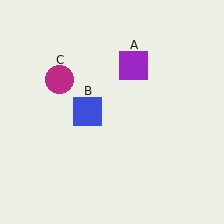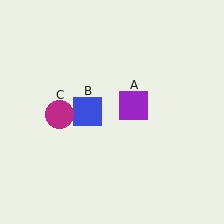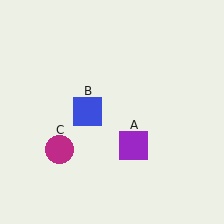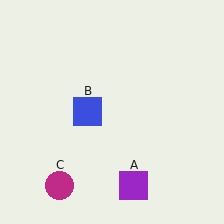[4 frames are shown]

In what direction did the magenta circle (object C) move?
The magenta circle (object C) moved down.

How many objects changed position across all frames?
2 objects changed position: purple square (object A), magenta circle (object C).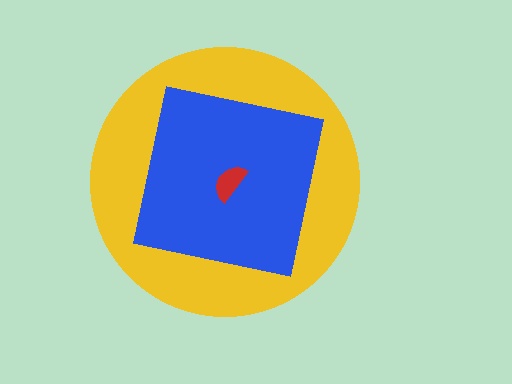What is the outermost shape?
The yellow circle.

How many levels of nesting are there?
3.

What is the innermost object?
The red semicircle.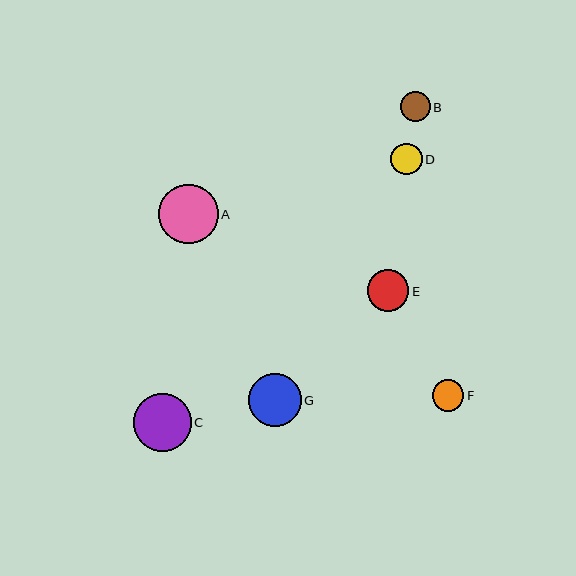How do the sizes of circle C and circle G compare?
Circle C and circle G are approximately the same size.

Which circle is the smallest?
Circle B is the smallest with a size of approximately 30 pixels.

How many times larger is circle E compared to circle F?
Circle E is approximately 1.3 times the size of circle F.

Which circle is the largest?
Circle A is the largest with a size of approximately 60 pixels.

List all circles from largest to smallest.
From largest to smallest: A, C, G, E, F, D, B.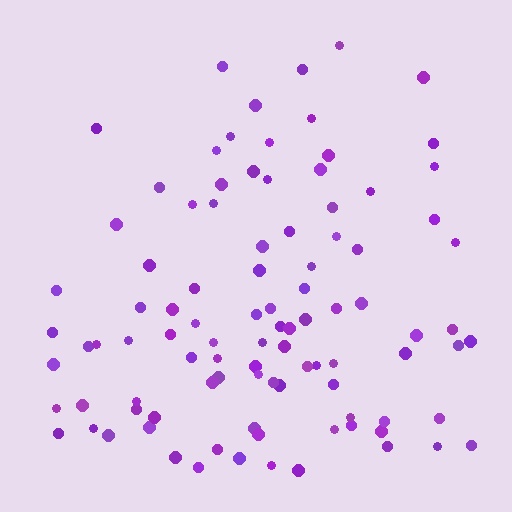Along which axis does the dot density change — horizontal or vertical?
Vertical.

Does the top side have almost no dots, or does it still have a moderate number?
Still a moderate number, just noticeably fewer than the bottom.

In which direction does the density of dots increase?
From top to bottom, with the bottom side densest.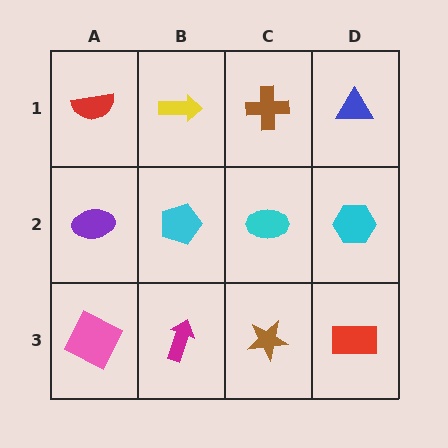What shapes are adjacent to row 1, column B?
A cyan pentagon (row 2, column B), a red semicircle (row 1, column A), a brown cross (row 1, column C).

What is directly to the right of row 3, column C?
A red rectangle.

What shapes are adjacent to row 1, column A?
A purple ellipse (row 2, column A), a yellow arrow (row 1, column B).